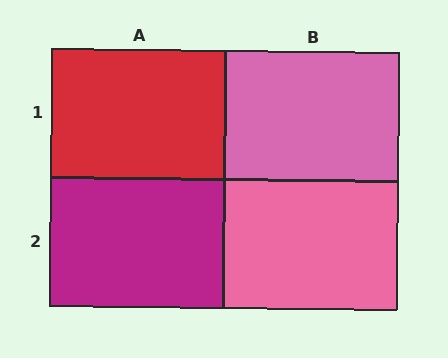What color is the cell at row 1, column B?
Pink.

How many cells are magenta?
1 cell is magenta.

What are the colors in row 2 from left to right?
Magenta, pink.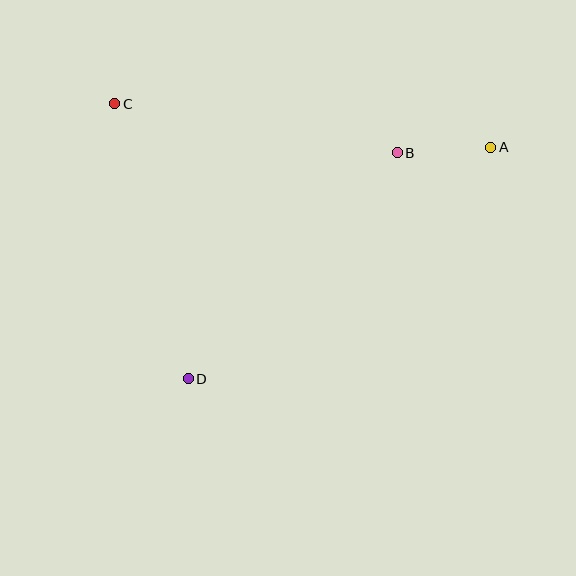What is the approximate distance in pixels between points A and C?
The distance between A and C is approximately 379 pixels.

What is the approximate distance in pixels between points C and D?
The distance between C and D is approximately 285 pixels.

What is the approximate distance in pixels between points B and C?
The distance between B and C is approximately 287 pixels.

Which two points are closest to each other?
Points A and B are closest to each other.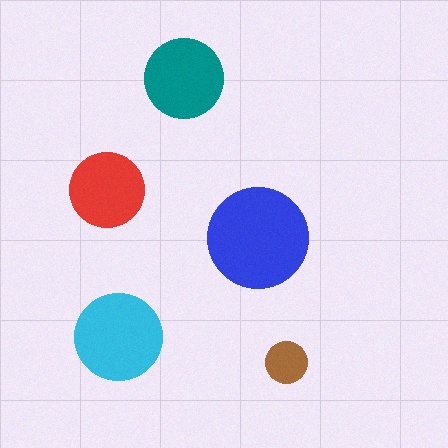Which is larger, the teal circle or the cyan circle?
The cyan one.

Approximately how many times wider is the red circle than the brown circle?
About 2 times wider.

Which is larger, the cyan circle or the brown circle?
The cyan one.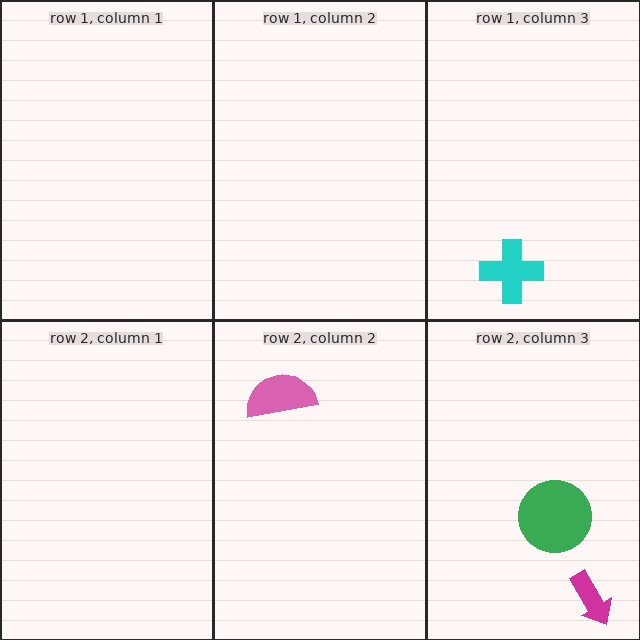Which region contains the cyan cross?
The row 1, column 3 region.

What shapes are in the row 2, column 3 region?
The green circle, the magenta arrow.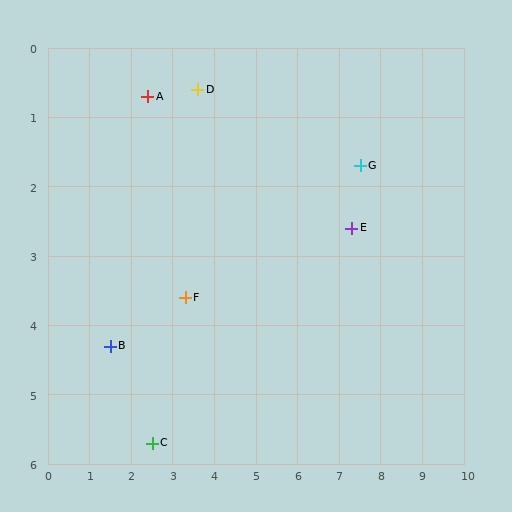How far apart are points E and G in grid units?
Points E and G are about 0.9 grid units apart.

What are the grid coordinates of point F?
Point F is at approximately (3.3, 3.6).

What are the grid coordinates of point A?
Point A is at approximately (2.4, 0.7).